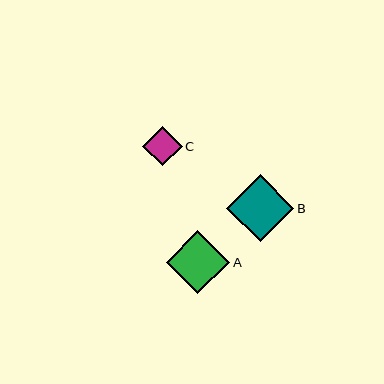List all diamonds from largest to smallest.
From largest to smallest: B, A, C.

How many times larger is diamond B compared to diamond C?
Diamond B is approximately 1.7 times the size of diamond C.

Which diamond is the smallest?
Diamond C is the smallest with a size of approximately 39 pixels.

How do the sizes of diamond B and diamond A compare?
Diamond B and diamond A are approximately the same size.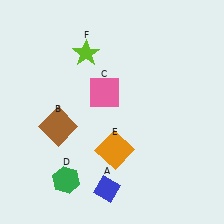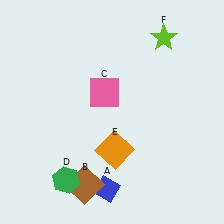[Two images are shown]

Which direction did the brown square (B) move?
The brown square (B) moved down.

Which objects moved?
The objects that moved are: the brown square (B), the lime star (F).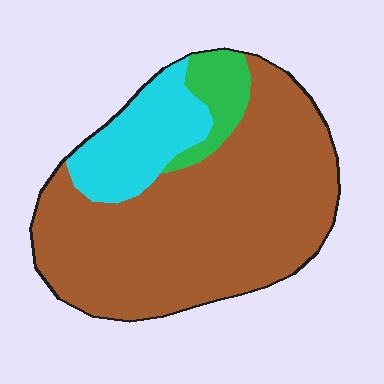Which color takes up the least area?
Green, at roughly 10%.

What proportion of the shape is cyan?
Cyan covers roughly 20% of the shape.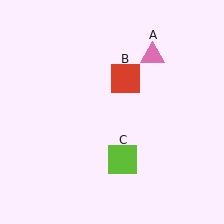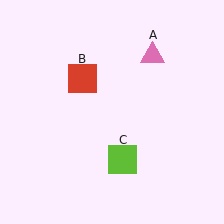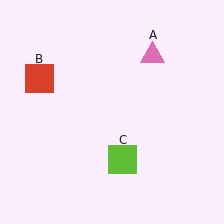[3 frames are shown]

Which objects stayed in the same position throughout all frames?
Pink triangle (object A) and lime square (object C) remained stationary.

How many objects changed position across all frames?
1 object changed position: red square (object B).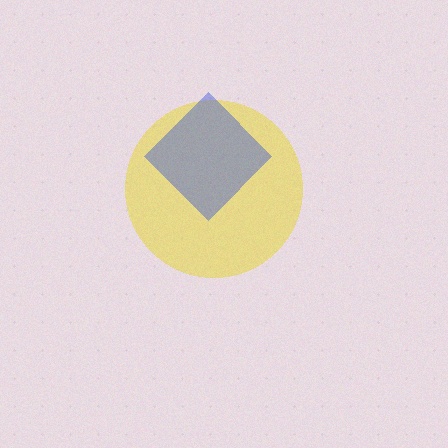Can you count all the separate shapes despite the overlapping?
Yes, there are 2 separate shapes.